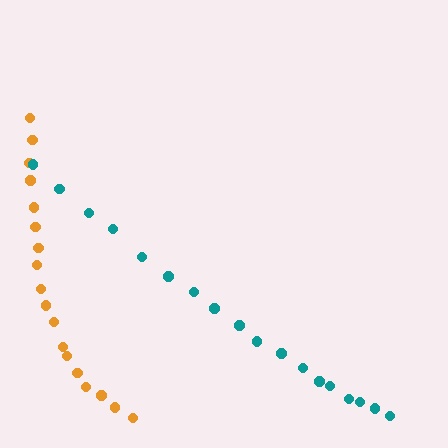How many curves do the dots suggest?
There are 2 distinct paths.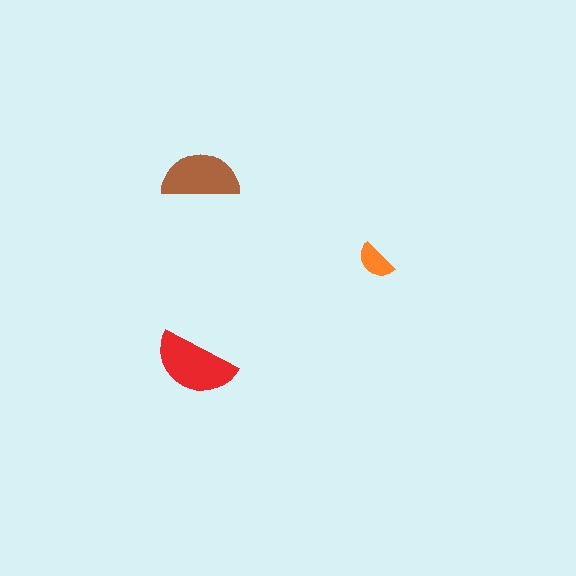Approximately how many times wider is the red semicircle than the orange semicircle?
About 2 times wider.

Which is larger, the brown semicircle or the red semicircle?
The red one.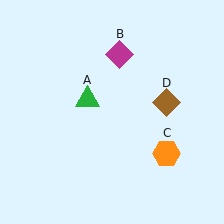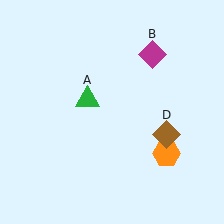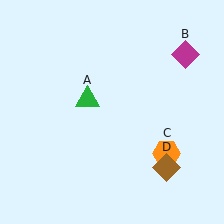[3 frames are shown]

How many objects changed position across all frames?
2 objects changed position: magenta diamond (object B), brown diamond (object D).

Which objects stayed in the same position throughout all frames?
Green triangle (object A) and orange hexagon (object C) remained stationary.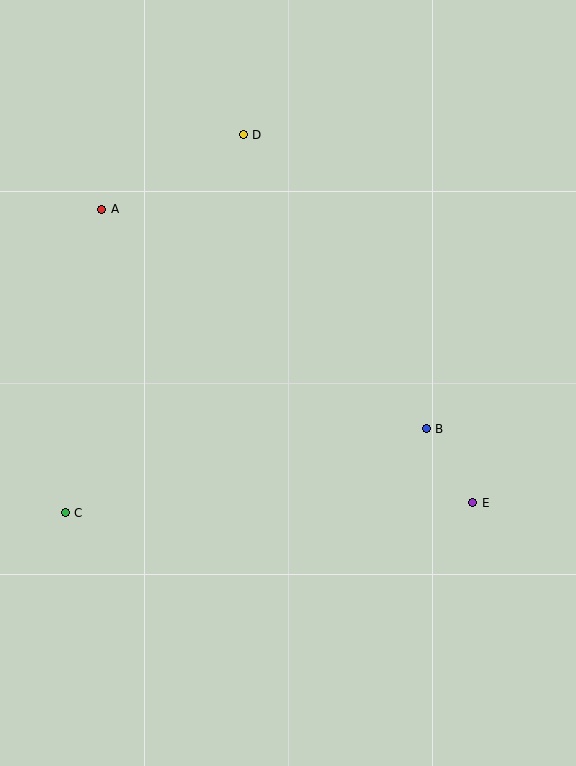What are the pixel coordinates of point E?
Point E is at (473, 503).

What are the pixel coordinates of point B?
Point B is at (426, 429).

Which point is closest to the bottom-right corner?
Point E is closest to the bottom-right corner.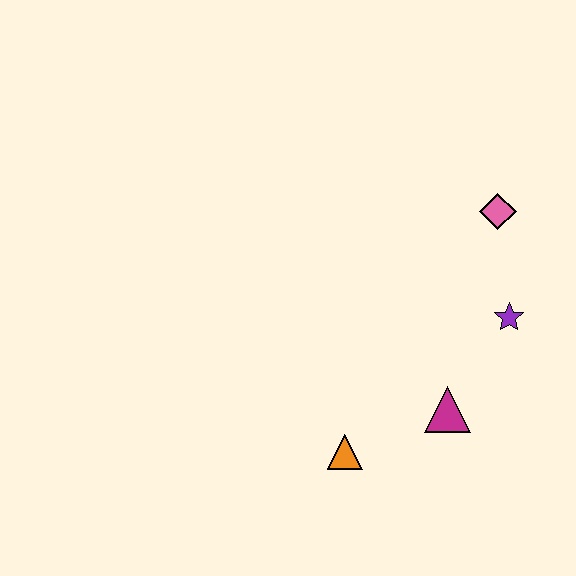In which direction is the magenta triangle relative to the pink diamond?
The magenta triangle is below the pink diamond.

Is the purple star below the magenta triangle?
No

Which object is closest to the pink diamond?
The purple star is closest to the pink diamond.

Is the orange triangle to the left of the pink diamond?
Yes